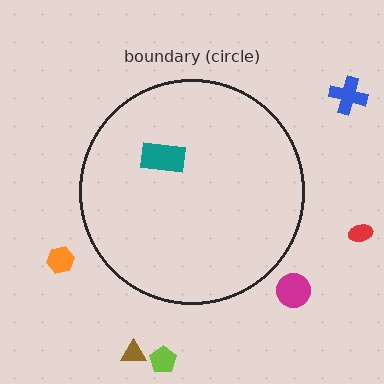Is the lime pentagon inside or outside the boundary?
Outside.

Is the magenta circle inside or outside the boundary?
Outside.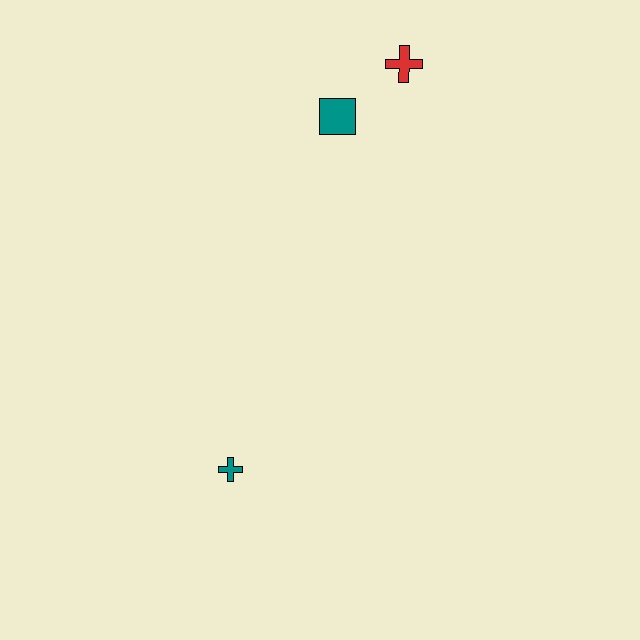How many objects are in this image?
There are 3 objects.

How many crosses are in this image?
There are 2 crosses.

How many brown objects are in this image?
There are no brown objects.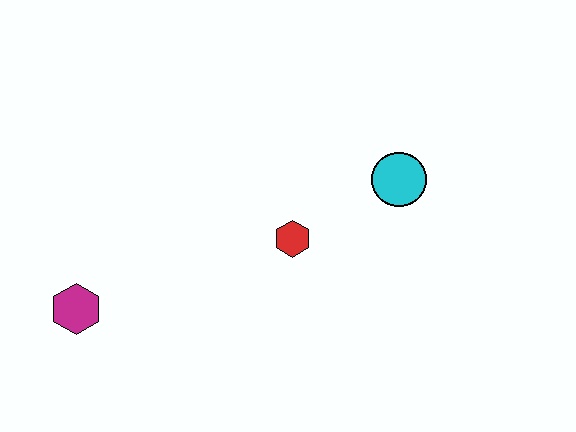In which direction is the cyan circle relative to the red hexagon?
The cyan circle is to the right of the red hexagon.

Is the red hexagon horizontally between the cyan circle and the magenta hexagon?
Yes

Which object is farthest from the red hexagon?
The magenta hexagon is farthest from the red hexagon.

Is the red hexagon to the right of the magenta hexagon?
Yes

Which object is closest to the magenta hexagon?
The red hexagon is closest to the magenta hexagon.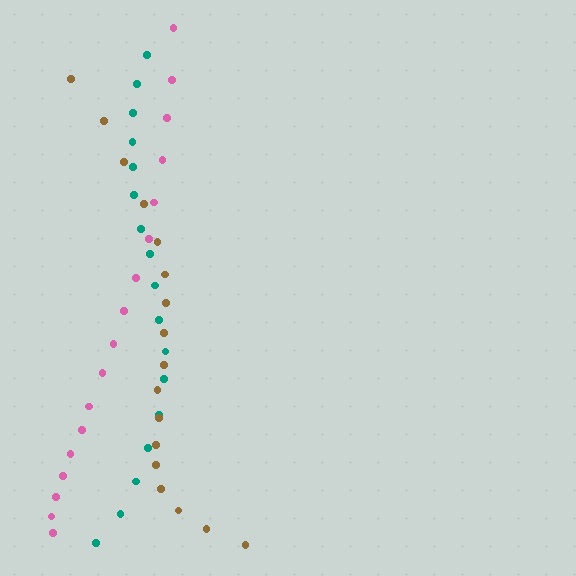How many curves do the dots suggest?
There are 3 distinct paths.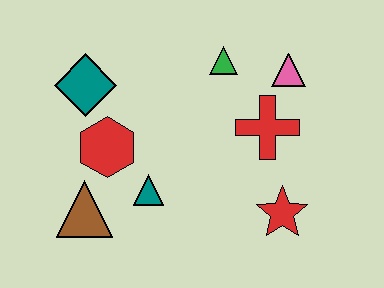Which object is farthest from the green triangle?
The brown triangle is farthest from the green triangle.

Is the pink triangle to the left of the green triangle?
No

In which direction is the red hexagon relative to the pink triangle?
The red hexagon is to the left of the pink triangle.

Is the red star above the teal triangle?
No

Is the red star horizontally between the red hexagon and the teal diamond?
No